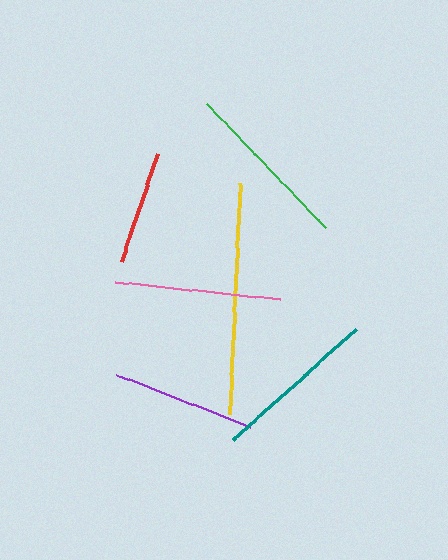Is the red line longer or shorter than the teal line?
The teal line is longer than the red line.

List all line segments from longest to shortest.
From longest to shortest: yellow, green, pink, teal, purple, red.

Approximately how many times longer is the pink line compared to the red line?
The pink line is approximately 1.5 times the length of the red line.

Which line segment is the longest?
The yellow line is the longest at approximately 232 pixels.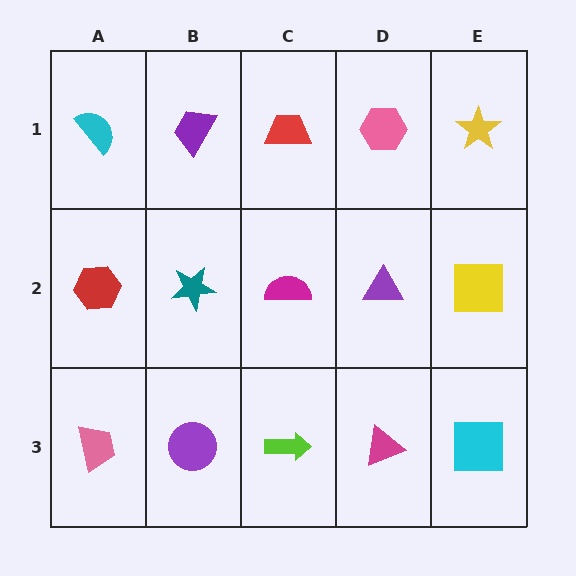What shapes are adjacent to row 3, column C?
A magenta semicircle (row 2, column C), a purple circle (row 3, column B), a magenta triangle (row 3, column D).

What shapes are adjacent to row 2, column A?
A cyan semicircle (row 1, column A), a pink trapezoid (row 3, column A), a teal star (row 2, column B).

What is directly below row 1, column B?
A teal star.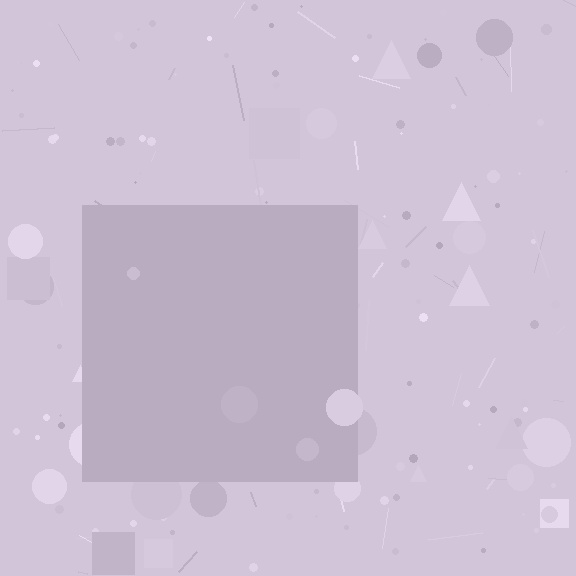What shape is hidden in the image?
A square is hidden in the image.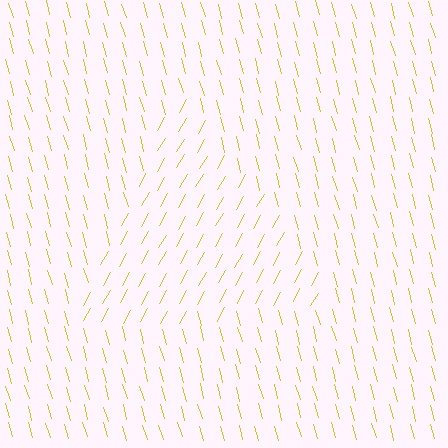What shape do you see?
I see a triangle.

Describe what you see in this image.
The image is filled with small yellow line segments. A triangle region in the image has lines oriented differently from the surrounding lines, creating a visible texture boundary.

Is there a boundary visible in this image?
Yes, there is a texture boundary formed by a change in line orientation.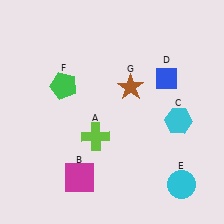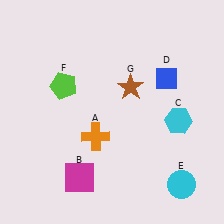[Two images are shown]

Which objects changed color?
A changed from lime to orange. F changed from green to lime.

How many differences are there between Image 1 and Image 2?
There are 2 differences between the two images.